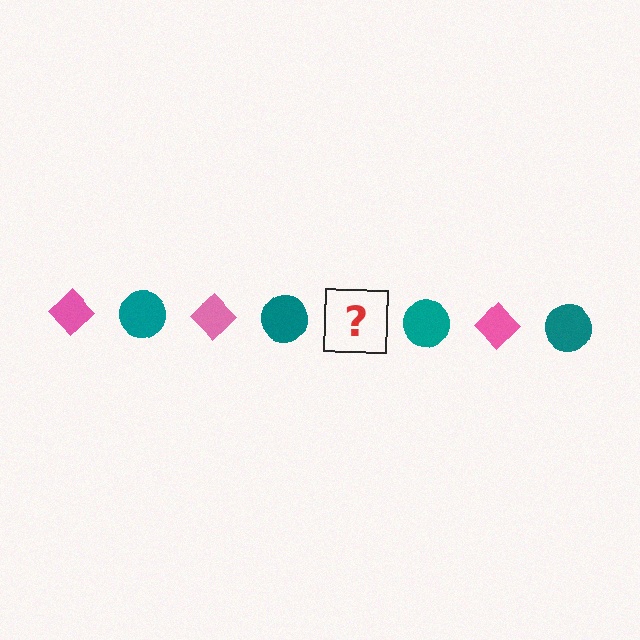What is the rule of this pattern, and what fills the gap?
The rule is that the pattern alternates between pink diamond and teal circle. The gap should be filled with a pink diamond.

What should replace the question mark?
The question mark should be replaced with a pink diamond.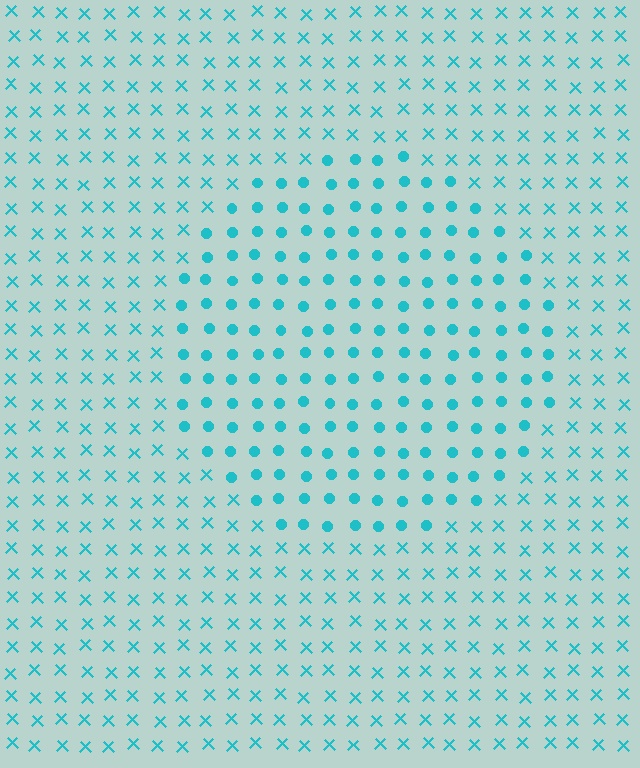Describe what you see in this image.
The image is filled with small cyan elements arranged in a uniform grid. A circle-shaped region contains circles, while the surrounding area contains X marks. The boundary is defined purely by the change in element shape.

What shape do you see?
I see a circle.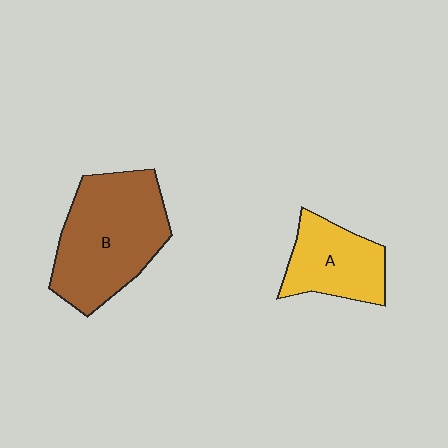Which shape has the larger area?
Shape B (brown).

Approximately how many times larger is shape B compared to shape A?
Approximately 1.7 times.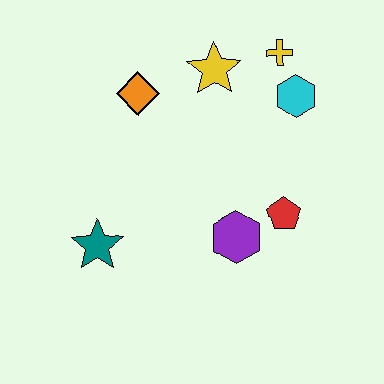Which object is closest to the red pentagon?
The purple hexagon is closest to the red pentagon.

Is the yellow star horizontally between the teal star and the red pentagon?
Yes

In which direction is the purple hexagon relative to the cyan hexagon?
The purple hexagon is below the cyan hexagon.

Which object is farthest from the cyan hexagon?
The teal star is farthest from the cyan hexagon.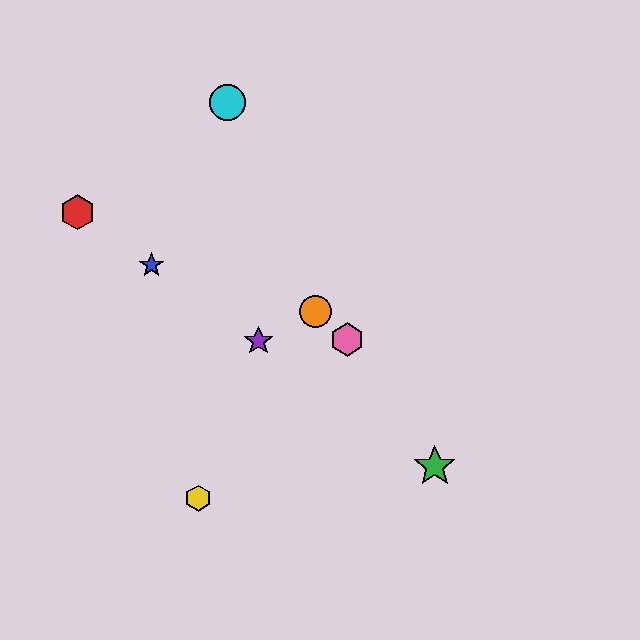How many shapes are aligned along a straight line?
4 shapes (the red hexagon, the blue star, the green star, the purple star) are aligned along a straight line.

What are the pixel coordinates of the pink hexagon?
The pink hexagon is at (347, 340).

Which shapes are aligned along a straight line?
The red hexagon, the blue star, the green star, the purple star are aligned along a straight line.